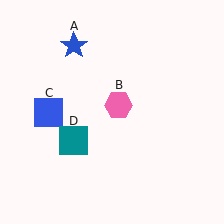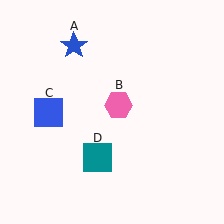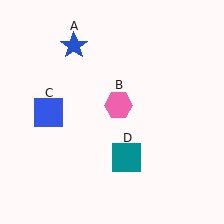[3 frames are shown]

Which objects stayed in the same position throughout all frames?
Blue star (object A) and pink hexagon (object B) and blue square (object C) remained stationary.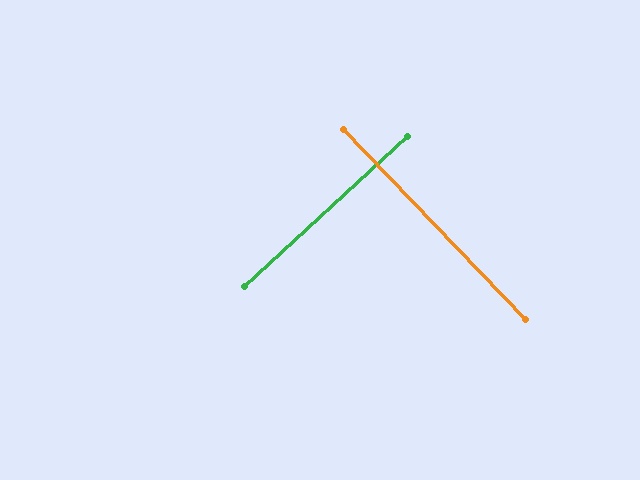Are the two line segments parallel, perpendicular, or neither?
Perpendicular — they meet at approximately 89°.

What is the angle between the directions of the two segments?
Approximately 89 degrees.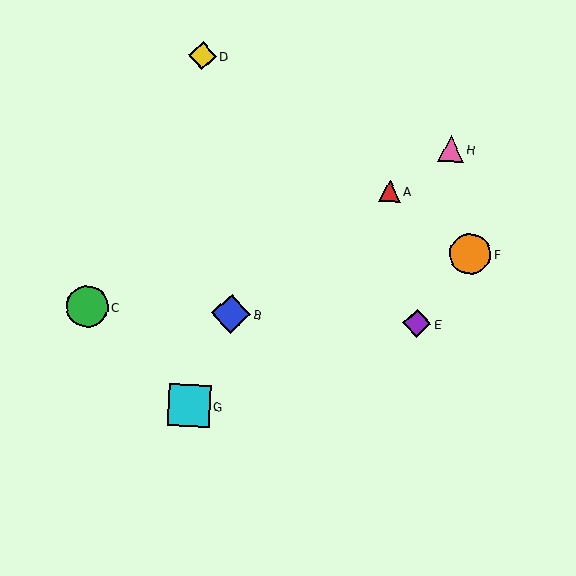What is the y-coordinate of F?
Object F is at y≈254.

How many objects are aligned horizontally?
3 objects (B, C, E) are aligned horizontally.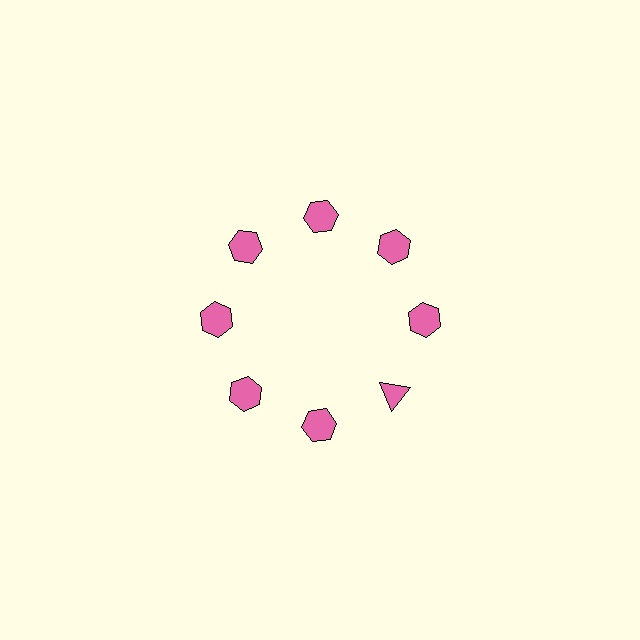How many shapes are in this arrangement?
There are 8 shapes arranged in a ring pattern.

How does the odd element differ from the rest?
It has a different shape: triangle instead of hexagon.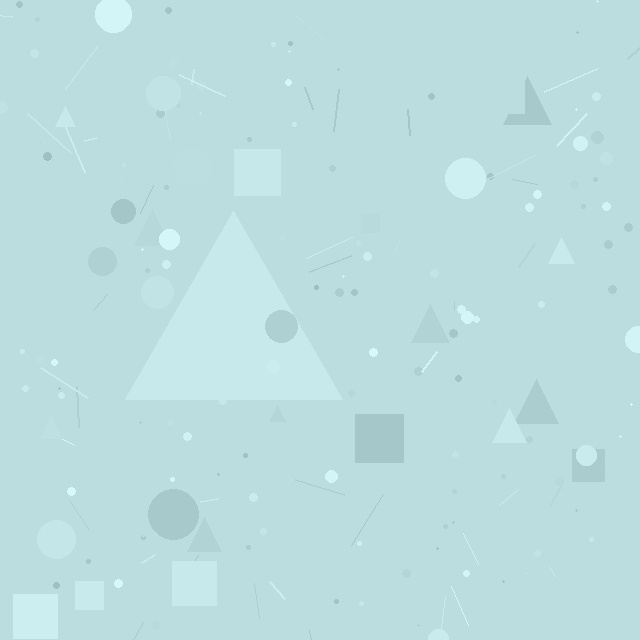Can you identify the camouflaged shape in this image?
The camouflaged shape is a triangle.